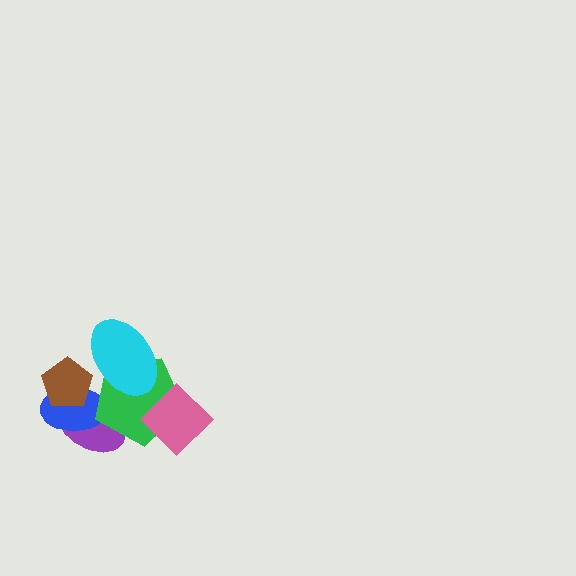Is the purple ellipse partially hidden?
Yes, it is partially covered by another shape.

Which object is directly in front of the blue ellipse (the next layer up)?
The green pentagon is directly in front of the blue ellipse.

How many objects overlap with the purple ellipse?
3 objects overlap with the purple ellipse.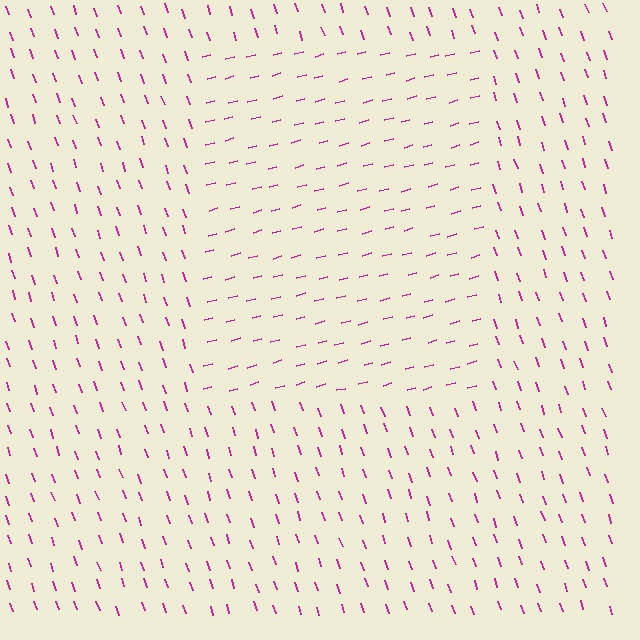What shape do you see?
I see a rectangle.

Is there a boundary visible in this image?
Yes, there is a texture boundary formed by a change in line orientation.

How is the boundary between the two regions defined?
The boundary is defined purely by a change in line orientation (approximately 87 degrees difference). All lines are the same color and thickness.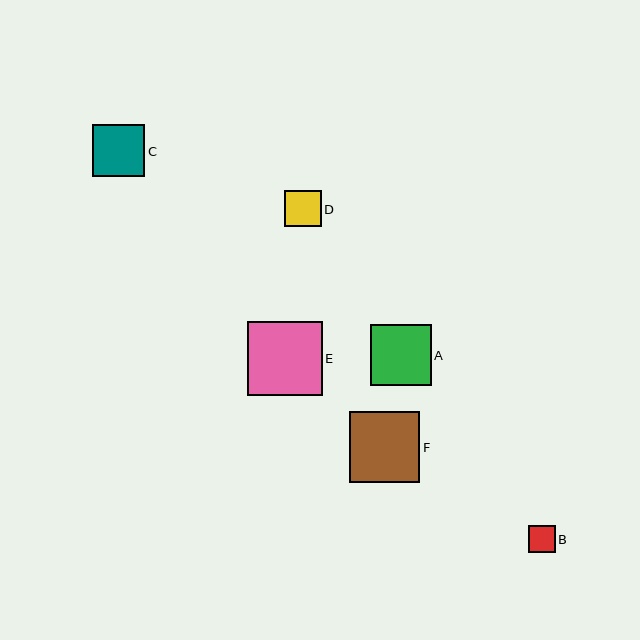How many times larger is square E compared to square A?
Square E is approximately 1.2 times the size of square A.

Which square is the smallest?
Square B is the smallest with a size of approximately 27 pixels.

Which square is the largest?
Square E is the largest with a size of approximately 74 pixels.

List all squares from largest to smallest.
From largest to smallest: E, F, A, C, D, B.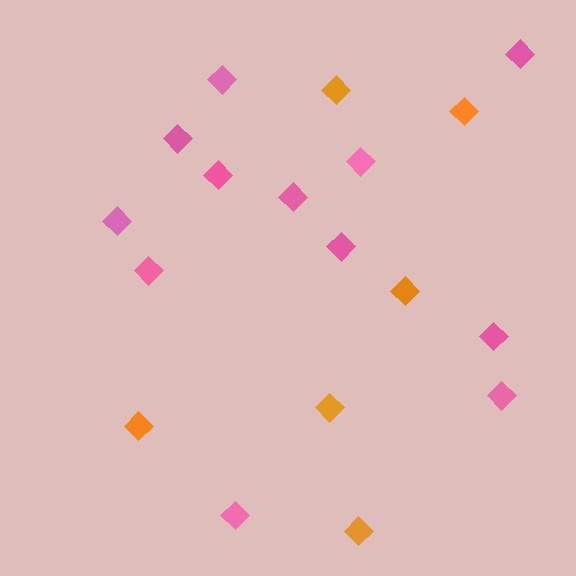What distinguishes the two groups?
There are 2 groups: one group of pink diamonds (12) and one group of orange diamonds (6).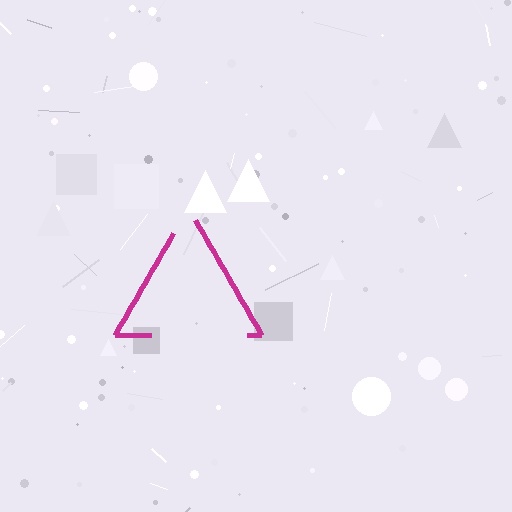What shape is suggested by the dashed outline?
The dashed outline suggests a triangle.